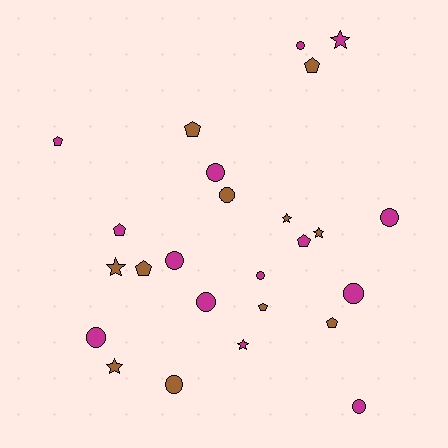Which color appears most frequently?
Magenta, with 14 objects.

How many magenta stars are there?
There are 2 magenta stars.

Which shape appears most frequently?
Circle, with 11 objects.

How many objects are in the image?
There are 25 objects.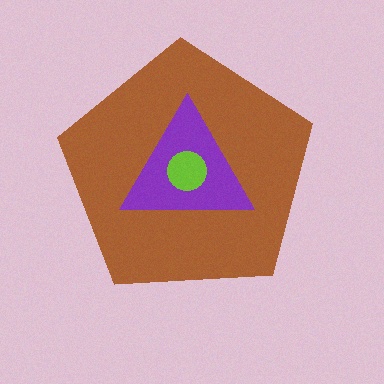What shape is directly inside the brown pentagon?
The purple triangle.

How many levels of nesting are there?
3.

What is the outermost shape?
The brown pentagon.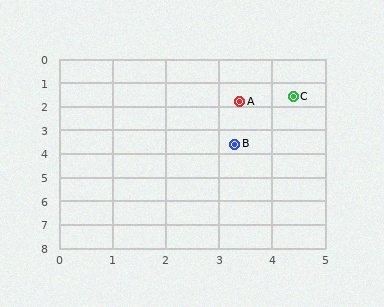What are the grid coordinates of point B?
Point B is at approximately (3.3, 3.6).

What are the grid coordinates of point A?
Point A is at approximately (3.4, 1.8).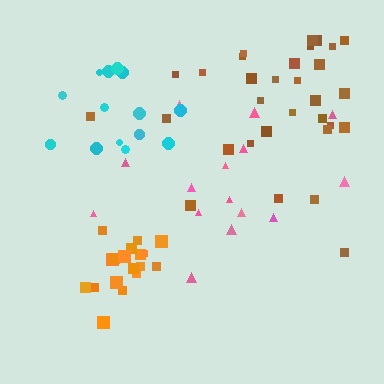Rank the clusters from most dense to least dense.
orange, cyan, brown, pink.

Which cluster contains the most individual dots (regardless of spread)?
Brown (32).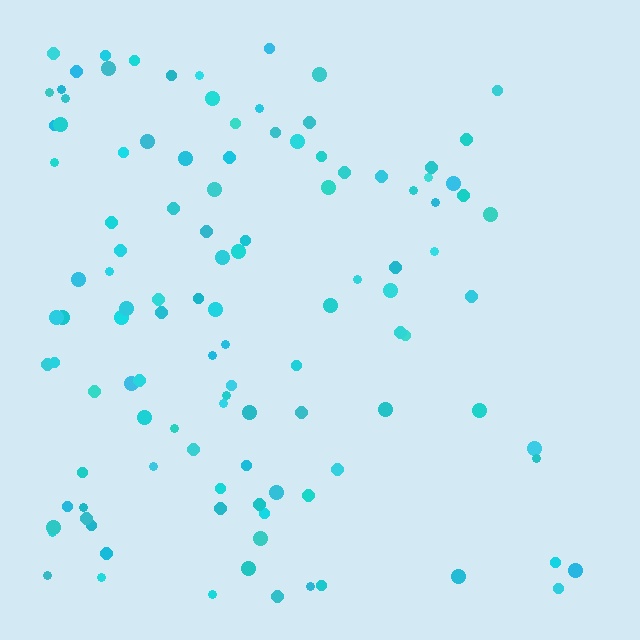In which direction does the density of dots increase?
From right to left, with the left side densest.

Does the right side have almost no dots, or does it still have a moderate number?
Still a moderate number, just noticeably fewer than the left.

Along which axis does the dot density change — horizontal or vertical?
Horizontal.